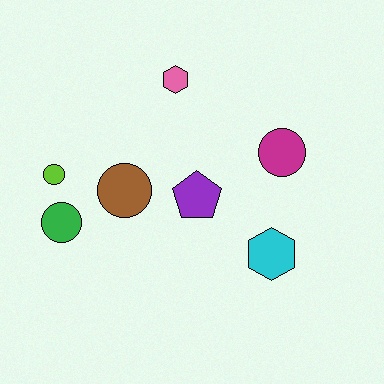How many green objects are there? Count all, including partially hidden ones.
There is 1 green object.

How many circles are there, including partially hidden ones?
There are 4 circles.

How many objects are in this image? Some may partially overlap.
There are 7 objects.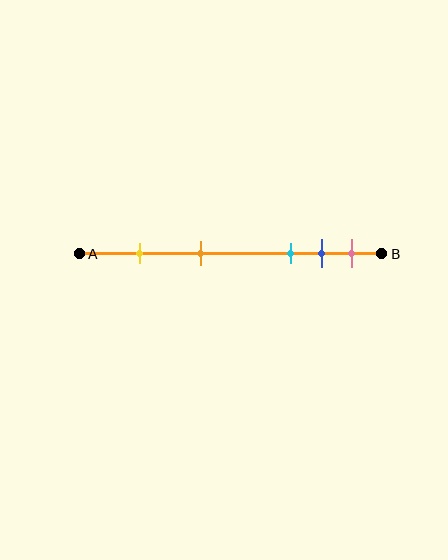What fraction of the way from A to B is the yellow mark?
The yellow mark is approximately 20% (0.2) of the way from A to B.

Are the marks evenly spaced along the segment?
No, the marks are not evenly spaced.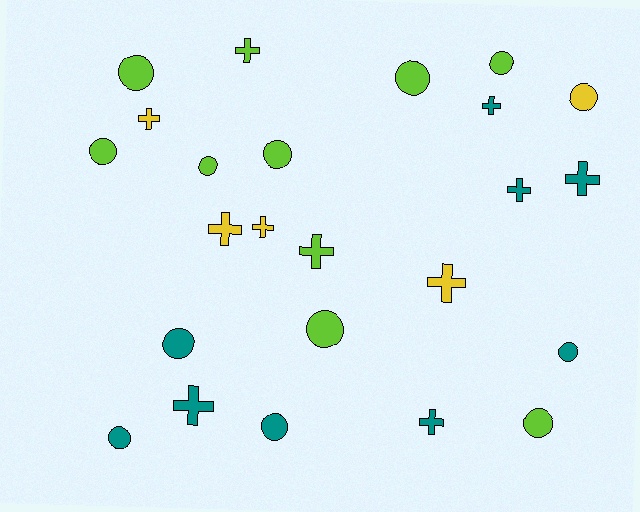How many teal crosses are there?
There are 5 teal crosses.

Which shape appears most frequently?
Circle, with 13 objects.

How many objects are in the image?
There are 24 objects.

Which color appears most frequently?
Lime, with 10 objects.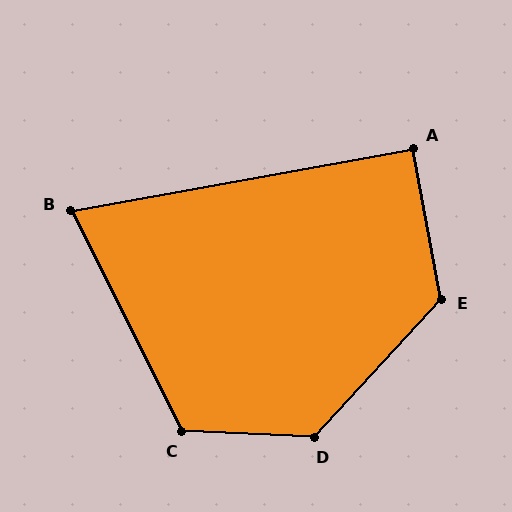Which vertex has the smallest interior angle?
B, at approximately 74 degrees.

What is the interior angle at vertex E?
Approximately 127 degrees (obtuse).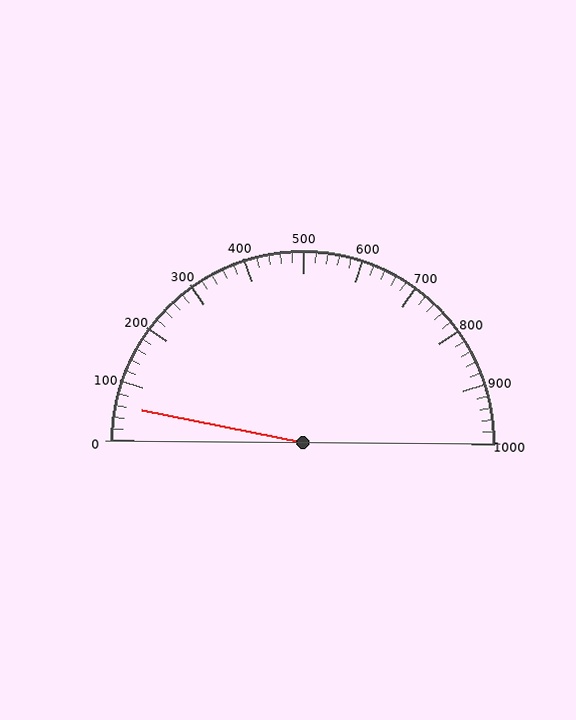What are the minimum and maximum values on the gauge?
The gauge ranges from 0 to 1000.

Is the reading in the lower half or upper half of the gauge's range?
The reading is in the lower half of the range (0 to 1000).